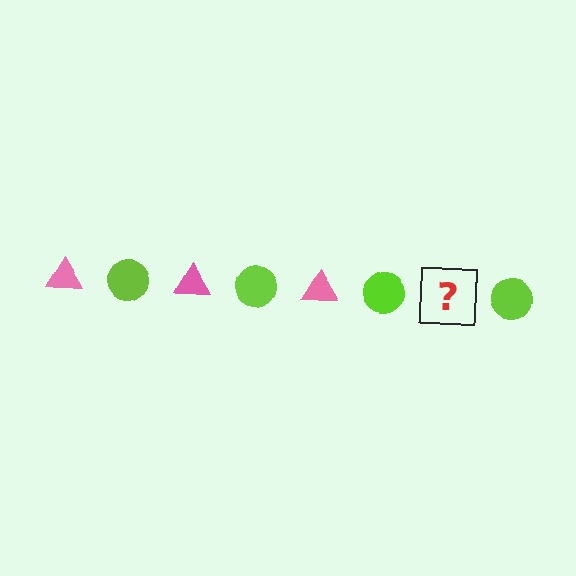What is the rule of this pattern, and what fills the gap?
The rule is that the pattern alternates between pink triangle and lime circle. The gap should be filled with a pink triangle.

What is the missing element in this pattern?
The missing element is a pink triangle.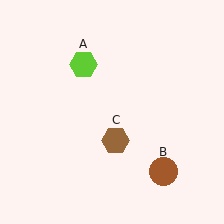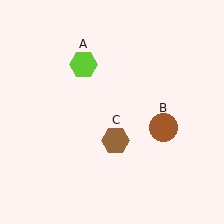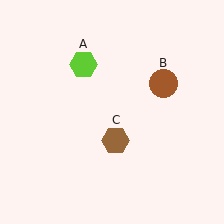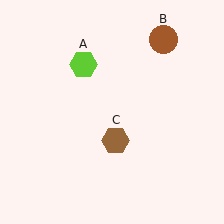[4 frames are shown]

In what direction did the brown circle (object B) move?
The brown circle (object B) moved up.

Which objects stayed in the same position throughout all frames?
Lime hexagon (object A) and brown hexagon (object C) remained stationary.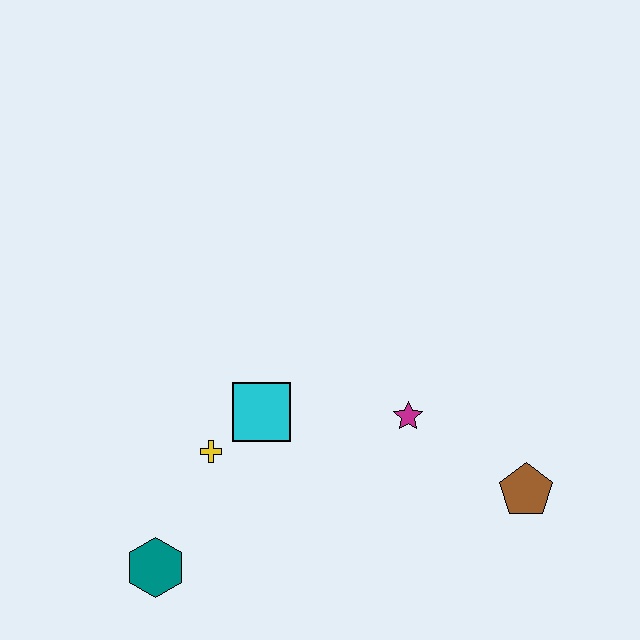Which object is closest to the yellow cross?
The cyan square is closest to the yellow cross.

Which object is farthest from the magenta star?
The teal hexagon is farthest from the magenta star.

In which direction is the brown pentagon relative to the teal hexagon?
The brown pentagon is to the right of the teal hexagon.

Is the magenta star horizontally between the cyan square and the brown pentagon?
Yes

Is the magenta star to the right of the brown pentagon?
No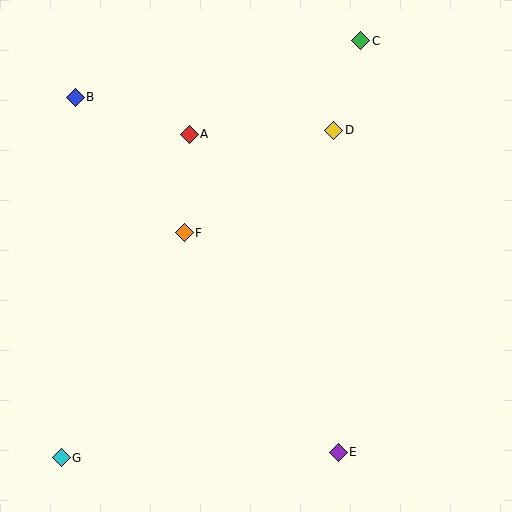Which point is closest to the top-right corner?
Point C is closest to the top-right corner.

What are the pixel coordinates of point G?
Point G is at (61, 458).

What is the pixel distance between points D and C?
The distance between D and C is 93 pixels.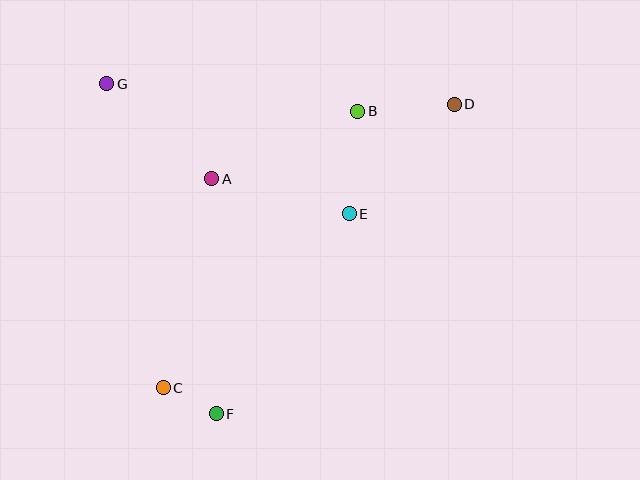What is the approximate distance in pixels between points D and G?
The distance between D and G is approximately 349 pixels.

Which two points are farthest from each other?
Points C and D are farthest from each other.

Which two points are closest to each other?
Points C and F are closest to each other.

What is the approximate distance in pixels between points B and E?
The distance between B and E is approximately 103 pixels.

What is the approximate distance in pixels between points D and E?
The distance between D and E is approximately 152 pixels.